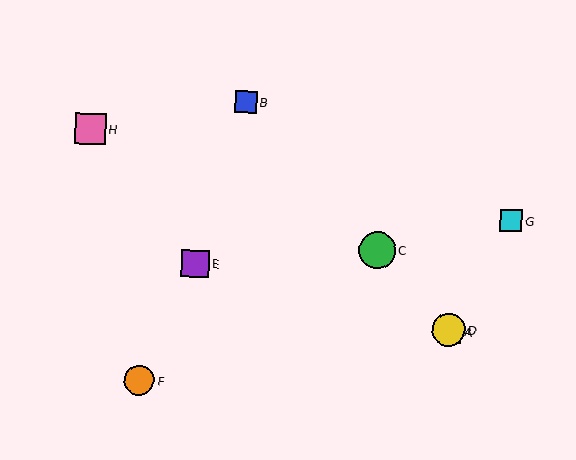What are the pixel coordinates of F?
Object F is at (139, 380).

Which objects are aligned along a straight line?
Objects A, B, C, D are aligned along a straight line.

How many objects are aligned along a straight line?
4 objects (A, B, C, D) are aligned along a straight line.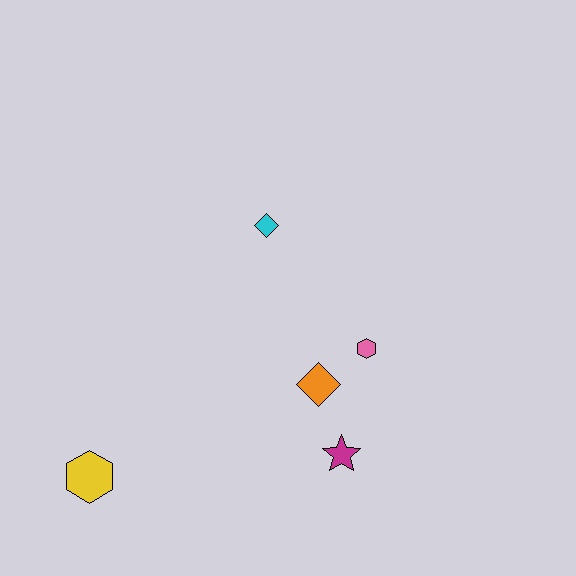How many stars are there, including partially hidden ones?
There is 1 star.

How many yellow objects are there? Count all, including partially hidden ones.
There is 1 yellow object.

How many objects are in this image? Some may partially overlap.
There are 5 objects.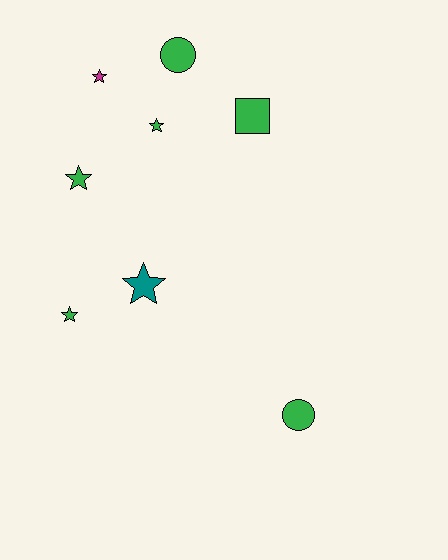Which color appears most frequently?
Green, with 6 objects.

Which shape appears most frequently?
Star, with 5 objects.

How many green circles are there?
There are 2 green circles.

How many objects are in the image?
There are 8 objects.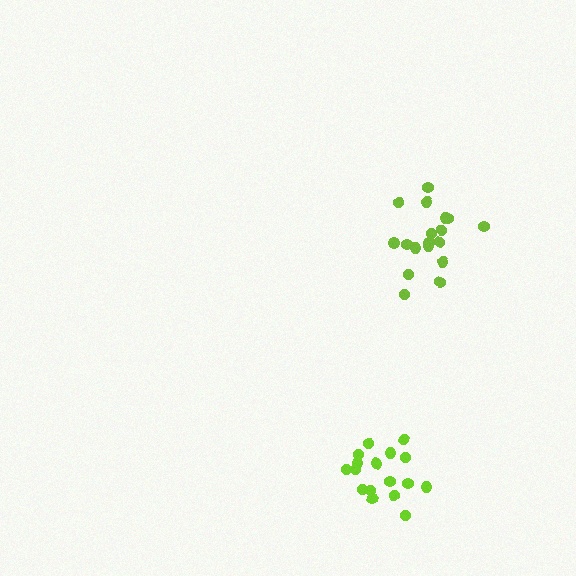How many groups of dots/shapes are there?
There are 2 groups.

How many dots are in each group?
Group 1: 18 dots, Group 2: 17 dots (35 total).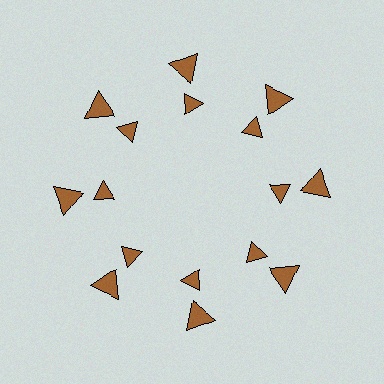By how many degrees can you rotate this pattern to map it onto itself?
The pattern maps onto itself every 45 degrees of rotation.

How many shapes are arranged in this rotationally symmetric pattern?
There are 16 shapes, arranged in 8 groups of 2.